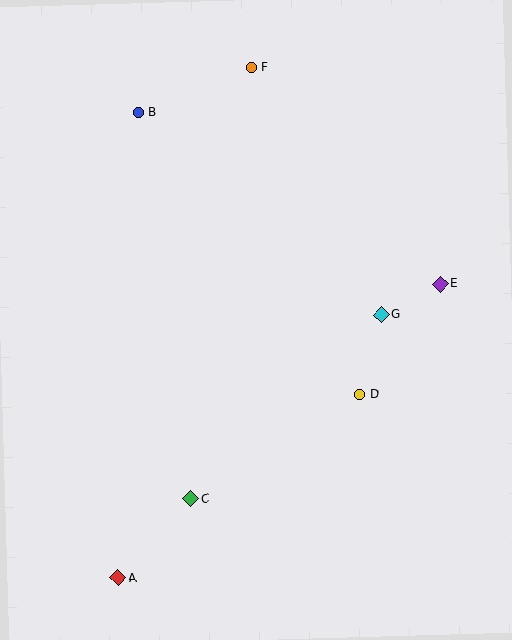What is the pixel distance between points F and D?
The distance between F and D is 345 pixels.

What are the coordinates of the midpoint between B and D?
The midpoint between B and D is at (249, 253).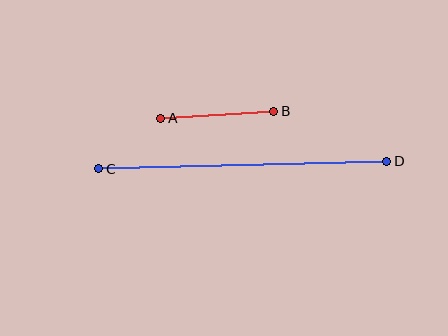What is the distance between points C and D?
The distance is approximately 288 pixels.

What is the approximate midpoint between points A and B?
The midpoint is at approximately (217, 115) pixels.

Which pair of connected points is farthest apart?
Points C and D are farthest apart.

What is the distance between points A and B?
The distance is approximately 114 pixels.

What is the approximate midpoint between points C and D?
The midpoint is at approximately (243, 165) pixels.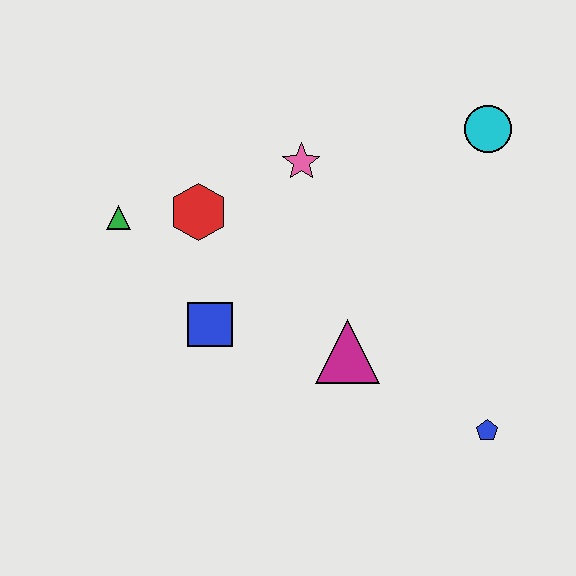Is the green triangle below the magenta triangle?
No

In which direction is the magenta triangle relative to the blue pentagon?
The magenta triangle is to the left of the blue pentagon.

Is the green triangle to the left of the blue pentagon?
Yes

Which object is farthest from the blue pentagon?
The green triangle is farthest from the blue pentagon.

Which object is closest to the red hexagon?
The green triangle is closest to the red hexagon.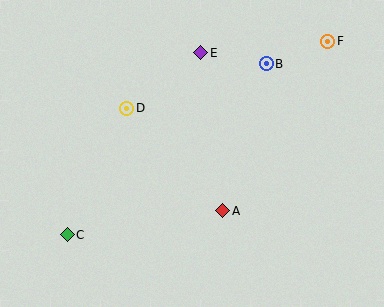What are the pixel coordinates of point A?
Point A is at (223, 211).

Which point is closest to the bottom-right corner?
Point A is closest to the bottom-right corner.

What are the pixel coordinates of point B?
Point B is at (266, 64).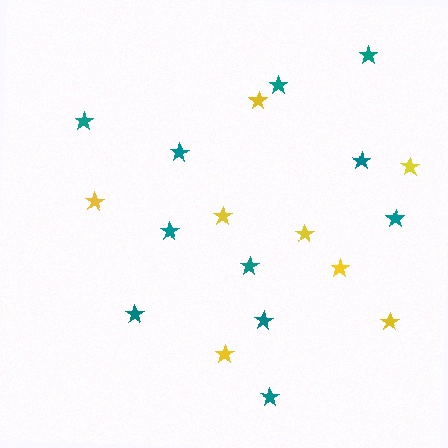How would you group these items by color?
There are 2 groups: one group of teal stars (11) and one group of yellow stars (8).